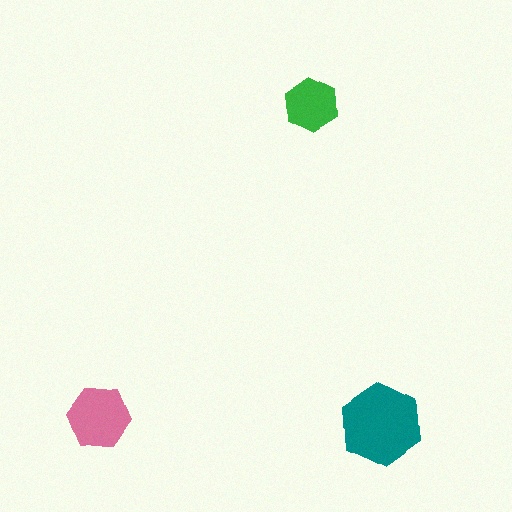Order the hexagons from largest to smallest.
the teal one, the pink one, the green one.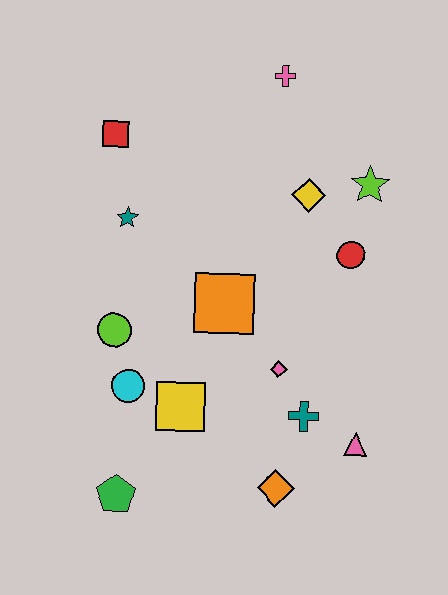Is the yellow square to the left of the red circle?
Yes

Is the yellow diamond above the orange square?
Yes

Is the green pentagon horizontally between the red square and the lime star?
Yes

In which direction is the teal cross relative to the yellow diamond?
The teal cross is below the yellow diamond.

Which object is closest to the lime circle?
The cyan circle is closest to the lime circle.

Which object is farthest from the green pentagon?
The pink cross is farthest from the green pentagon.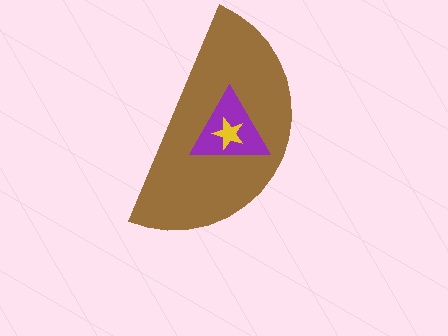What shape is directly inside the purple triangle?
The yellow star.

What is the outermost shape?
The brown semicircle.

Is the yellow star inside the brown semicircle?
Yes.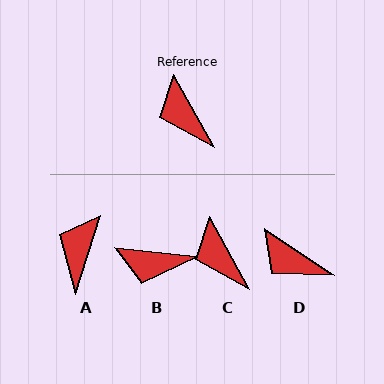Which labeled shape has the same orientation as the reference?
C.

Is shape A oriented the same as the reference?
No, it is off by about 46 degrees.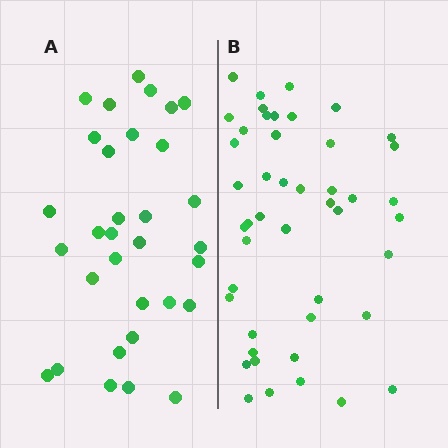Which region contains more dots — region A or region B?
Region B (the right region) has more dots.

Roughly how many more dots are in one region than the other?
Region B has approximately 15 more dots than region A.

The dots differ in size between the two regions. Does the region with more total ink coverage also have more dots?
No. Region A has more total ink coverage because its dots are larger, but region B actually contains more individual dots. Total area can be misleading — the number of items is what matters here.